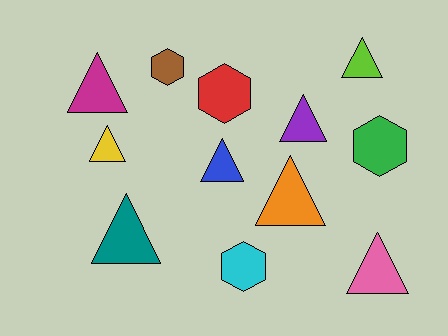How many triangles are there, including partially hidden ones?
There are 8 triangles.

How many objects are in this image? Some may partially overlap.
There are 12 objects.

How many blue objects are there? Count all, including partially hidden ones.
There is 1 blue object.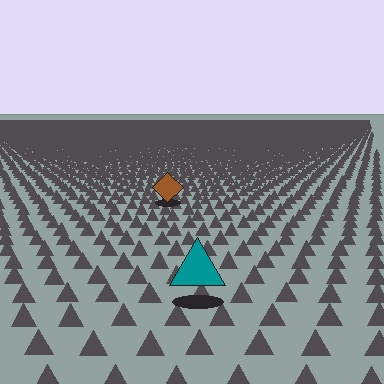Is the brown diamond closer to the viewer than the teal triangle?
No. The teal triangle is closer — you can tell from the texture gradient: the ground texture is coarser near it.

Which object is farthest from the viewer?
The brown diamond is farthest from the viewer. It appears smaller and the ground texture around it is denser.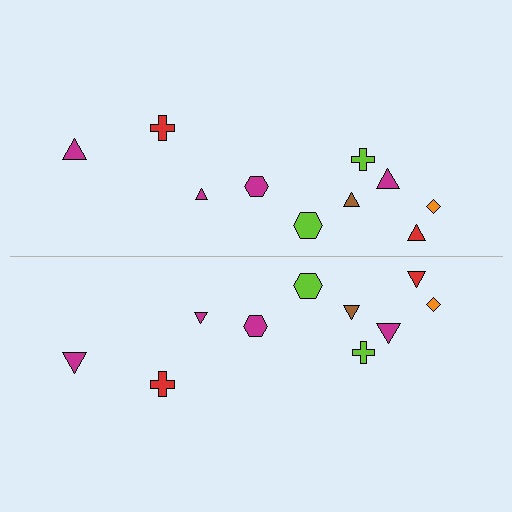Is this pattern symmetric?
Yes, this pattern has bilateral (reflection) symmetry.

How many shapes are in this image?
There are 20 shapes in this image.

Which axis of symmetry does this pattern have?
The pattern has a horizontal axis of symmetry running through the center of the image.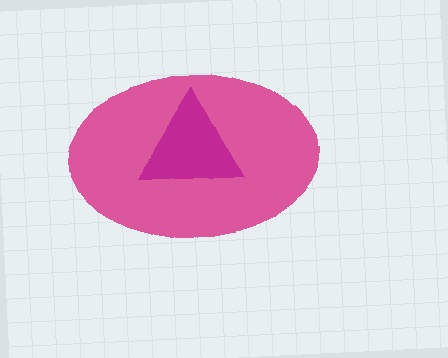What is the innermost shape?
The magenta triangle.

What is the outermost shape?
The pink ellipse.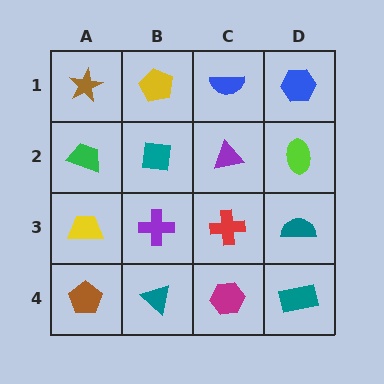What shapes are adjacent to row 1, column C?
A purple triangle (row 2, column C), a yellow pentagon (row 1, column B), a blue hexagon (row 1, column D).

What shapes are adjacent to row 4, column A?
A yellow trapezoid (row 3, column A), a teal triangle (row 4, column B).